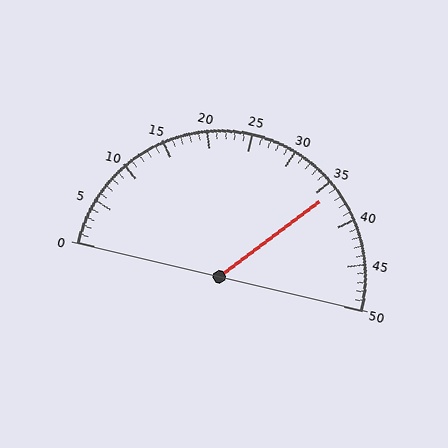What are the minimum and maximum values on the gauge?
The gauge ranges from 0 to 50.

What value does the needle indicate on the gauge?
The needle indicates approximately 36.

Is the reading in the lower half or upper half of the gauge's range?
The reading is in the upper half of the range (0 to 50).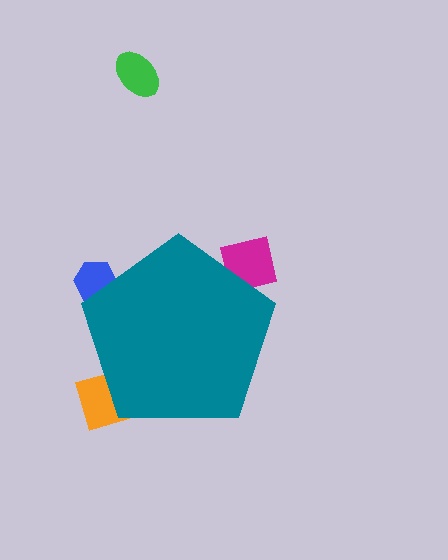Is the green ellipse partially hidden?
No, the green ellipse is fully visible.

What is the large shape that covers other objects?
A teal pentagon.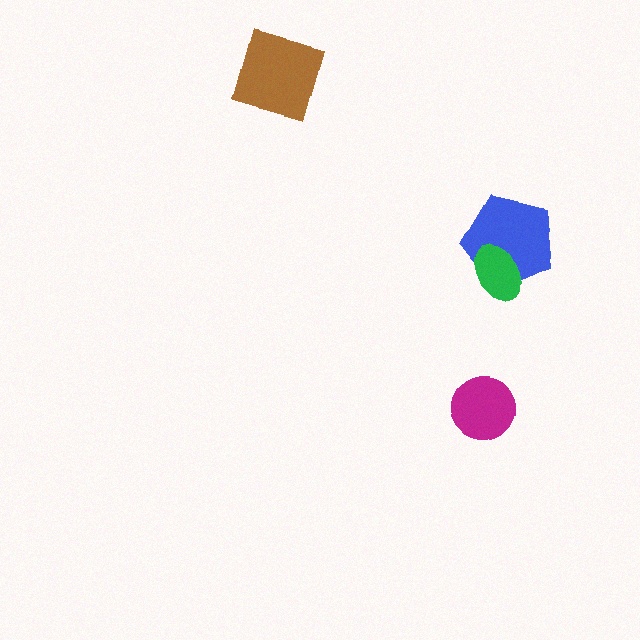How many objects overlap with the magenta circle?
0 objects overlap with the magenta circle.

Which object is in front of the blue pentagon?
The green ellipse is in front of the blue pentagon.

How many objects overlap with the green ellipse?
1 object overlaps with the green ellipse.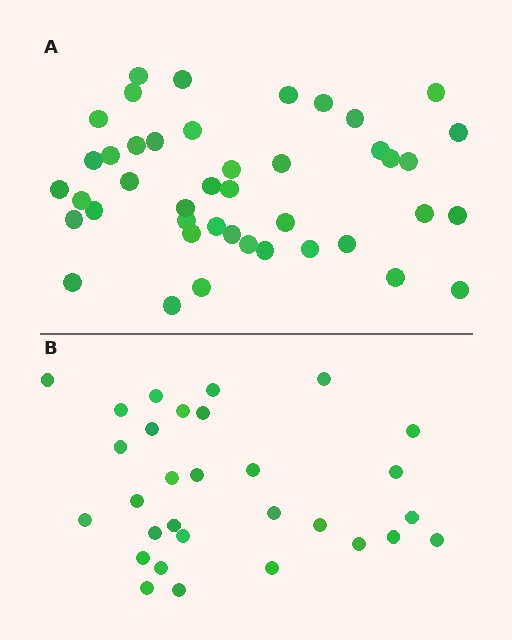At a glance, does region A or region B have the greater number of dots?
Region A (the top region) has more dots.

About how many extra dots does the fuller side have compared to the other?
Region A has approximately 15 more dots than region B.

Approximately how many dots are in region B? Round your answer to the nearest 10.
About 30 dots.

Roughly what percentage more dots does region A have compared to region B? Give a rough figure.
About 45% more.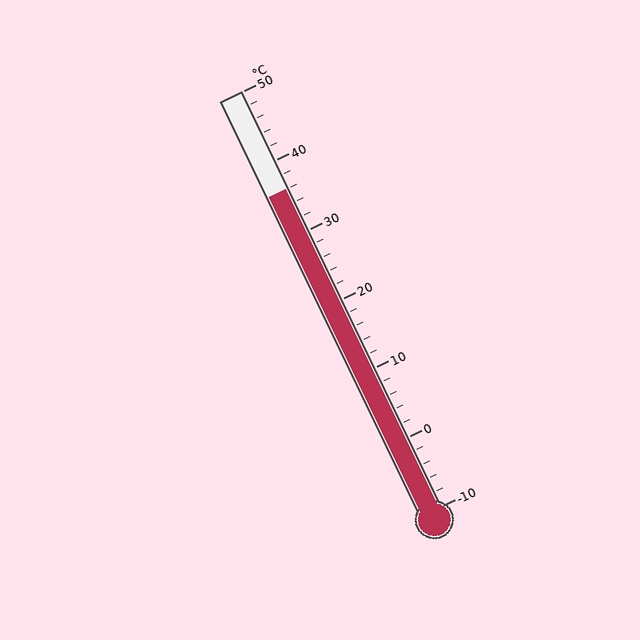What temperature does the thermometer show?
The thermometer shows approximately 36°C.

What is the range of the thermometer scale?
The thermometer scale ranges from -10°C to 50°C.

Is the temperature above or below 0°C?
The temperature is above 0°C.